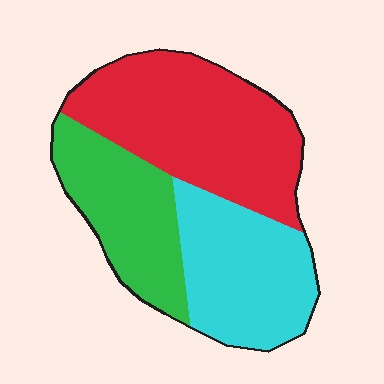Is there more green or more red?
Red.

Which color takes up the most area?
Red, at roughly 45%.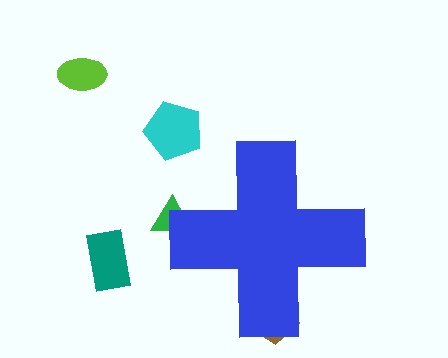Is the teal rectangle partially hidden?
No, the teal rectangle is fully visible.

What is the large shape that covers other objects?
A blue cross.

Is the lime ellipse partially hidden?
No, the lime ellipse is fully visible.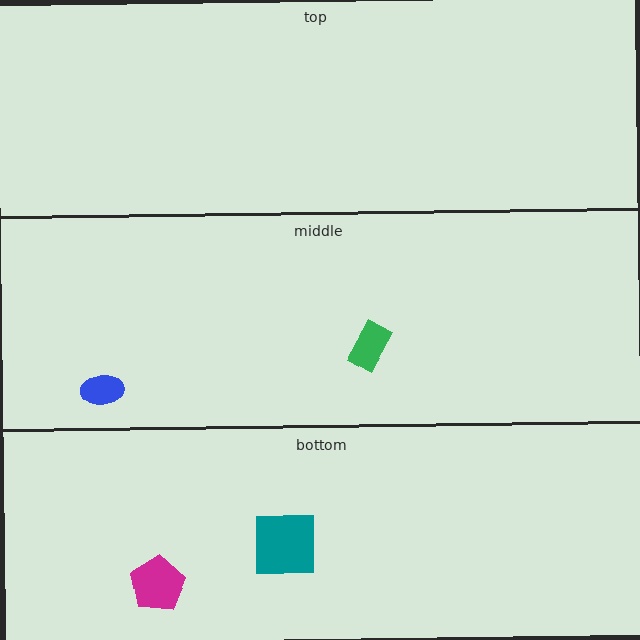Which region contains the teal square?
The bottom region.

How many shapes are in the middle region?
2.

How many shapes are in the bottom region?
2.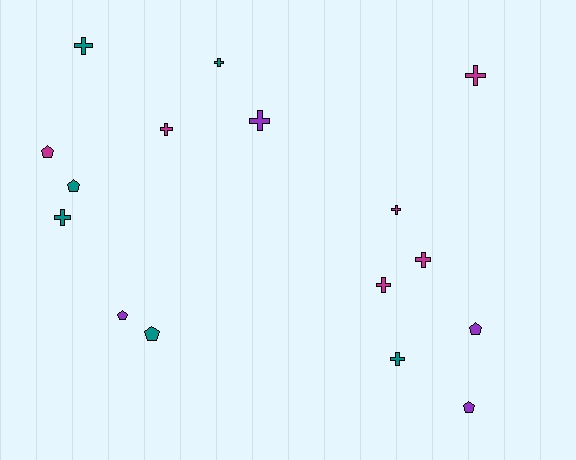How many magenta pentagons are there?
There is 1 magenta pentagon.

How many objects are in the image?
There are 16 objects.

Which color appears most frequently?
Magenta, with 6 objects.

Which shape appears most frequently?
Cross, with 10 objects.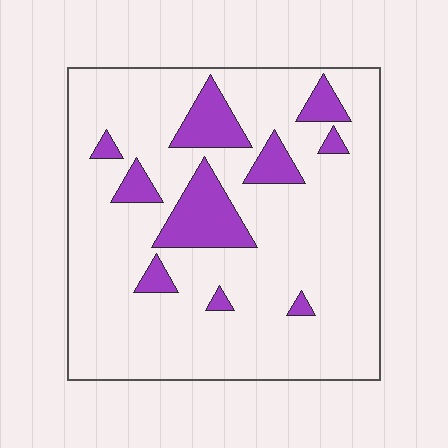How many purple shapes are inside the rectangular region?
10.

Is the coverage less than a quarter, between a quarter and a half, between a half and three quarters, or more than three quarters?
Less than a quarter.